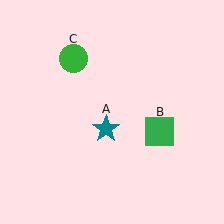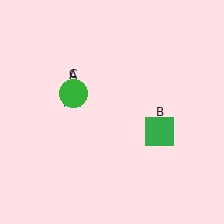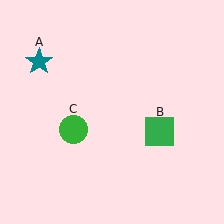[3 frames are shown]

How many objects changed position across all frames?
2 objects changed position: teal star (object A), green circle (object C).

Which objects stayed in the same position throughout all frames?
Green square (object B) remained stationary.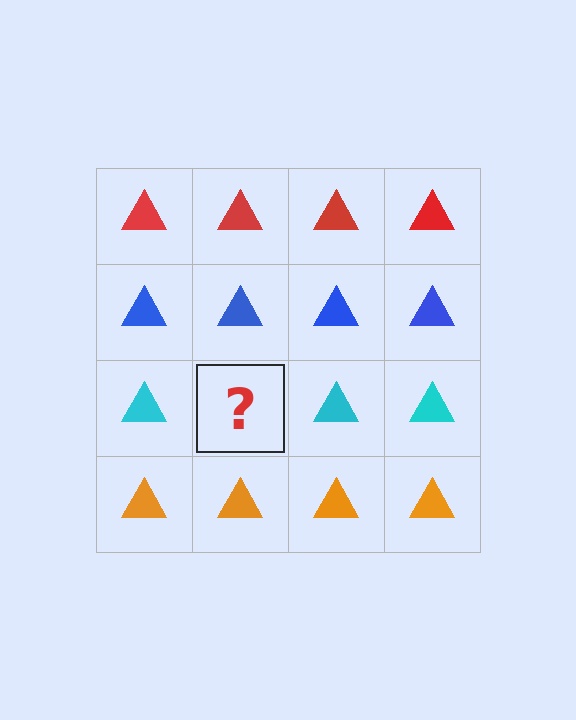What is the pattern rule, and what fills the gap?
The rule is that each row has a consistent color. The gap should be filled with a cyan triangle.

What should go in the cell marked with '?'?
The missing cell should contain a cyan triangle.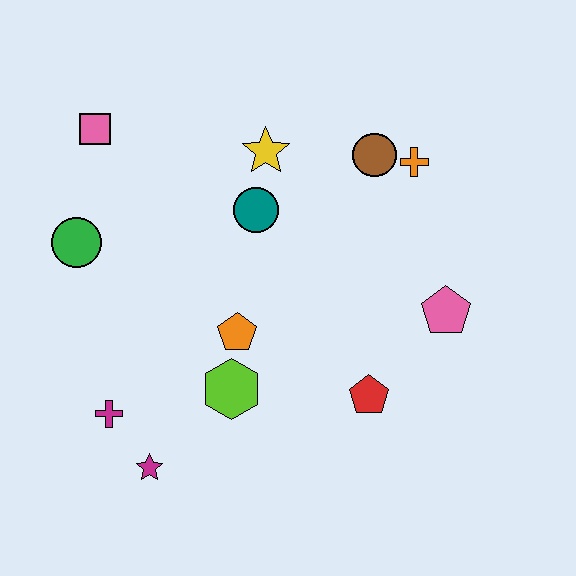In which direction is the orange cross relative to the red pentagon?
The orange cross is above the red pentagon.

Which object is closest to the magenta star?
The magenta cross is closest to the magenta star.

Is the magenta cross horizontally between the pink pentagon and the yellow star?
No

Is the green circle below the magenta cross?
No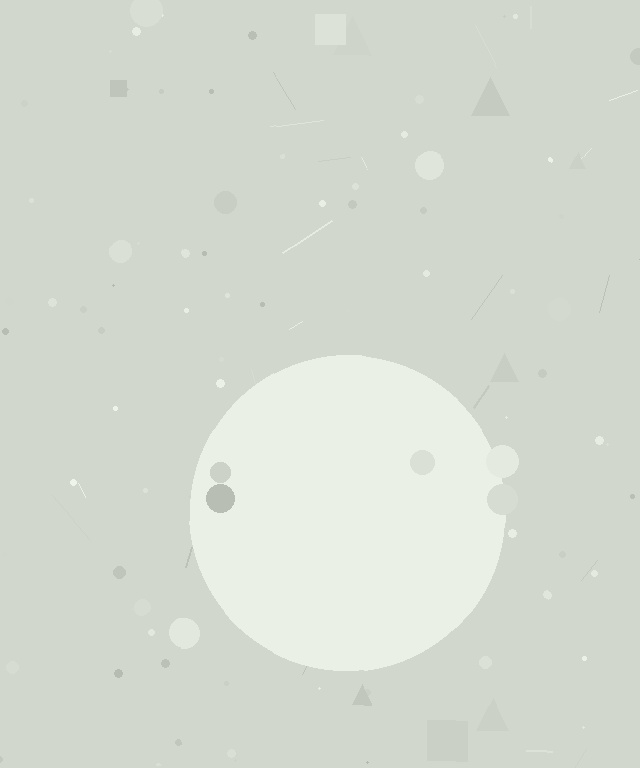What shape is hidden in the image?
A circle is hidden in the image.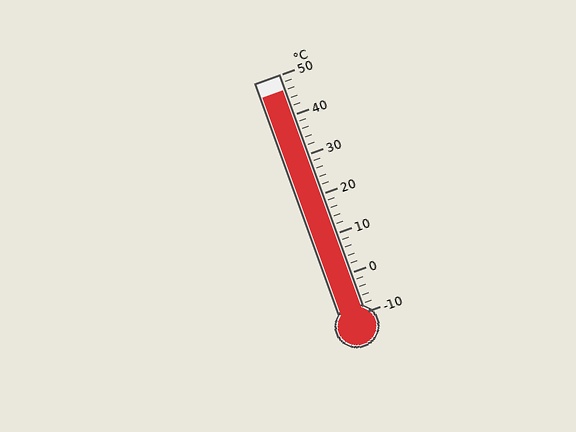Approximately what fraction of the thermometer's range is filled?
The thermometer is filled to approximately 95% of its range.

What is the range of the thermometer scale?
The thermometer scale ranges from -10°C to 50°C.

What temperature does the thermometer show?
The thermometer shows approximately 46°C.